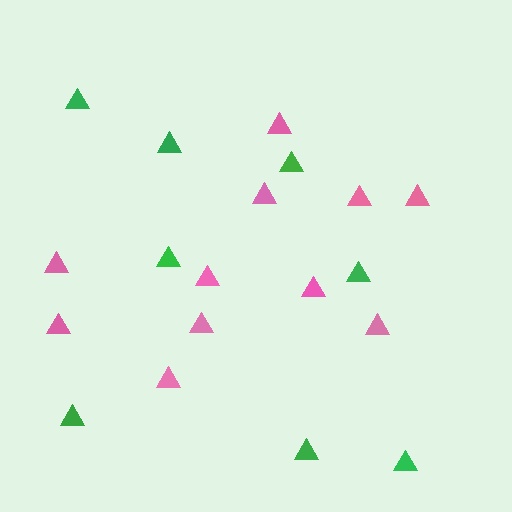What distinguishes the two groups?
There are 2 groups: one group of green triangles (8) and one group of pink triangles (11).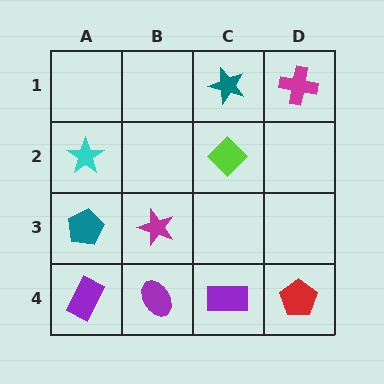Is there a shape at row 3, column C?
No, that cell is empty.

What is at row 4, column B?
A purple ellipse.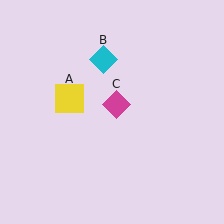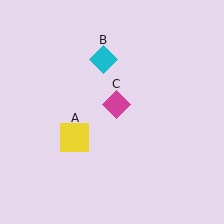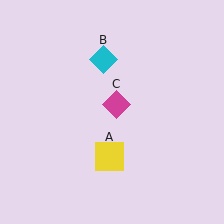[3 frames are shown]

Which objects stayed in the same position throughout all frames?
Cyan diamond (object B) and magenta diamond (object C) remained stationary.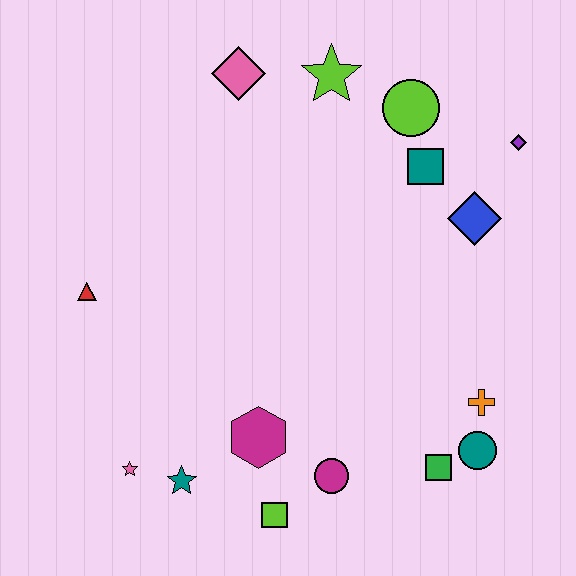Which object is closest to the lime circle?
The teal square is closest to the lime circle.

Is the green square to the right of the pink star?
Yes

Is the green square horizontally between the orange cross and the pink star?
Yes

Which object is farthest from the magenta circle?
The pink diamond is farthest from the magenta circle.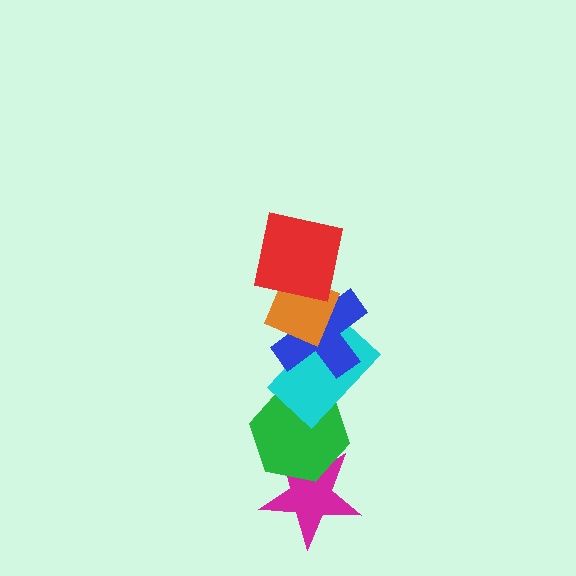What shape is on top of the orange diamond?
The red square is on top of the orange diamond.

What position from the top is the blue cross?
The blue cross is 3rd from the top.